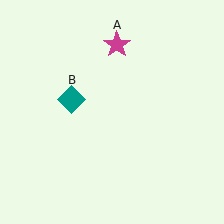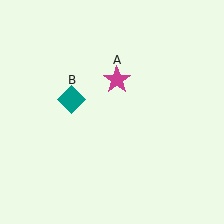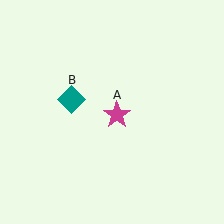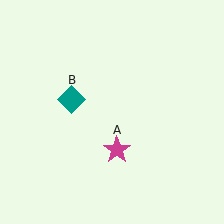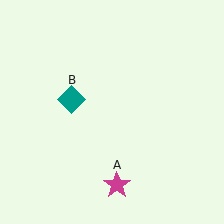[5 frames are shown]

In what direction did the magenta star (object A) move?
The magenta star (object A) moved down.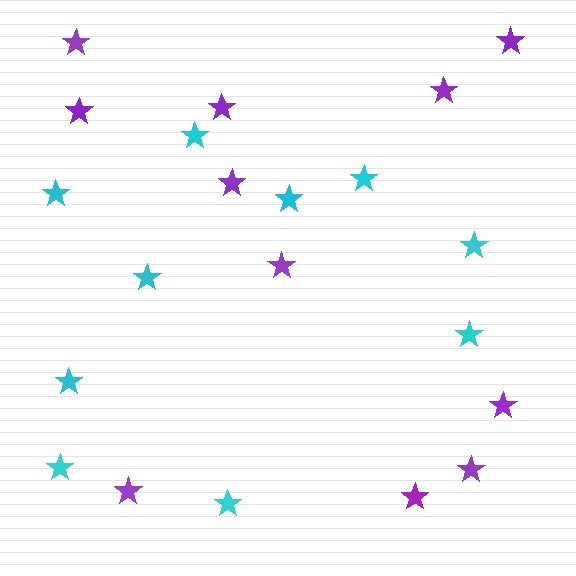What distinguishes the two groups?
There are 2 groups: one group of cyan stars (10) and one group of purple stars (11).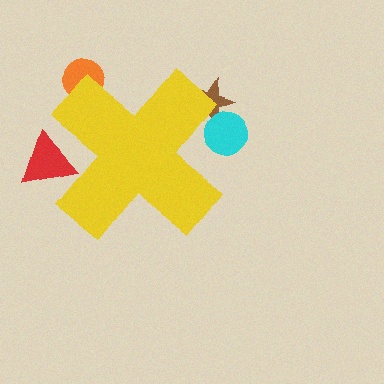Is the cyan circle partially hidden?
Yes, the cyan circle is partially hidden behind the yellow cross.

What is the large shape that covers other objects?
A yellow cross.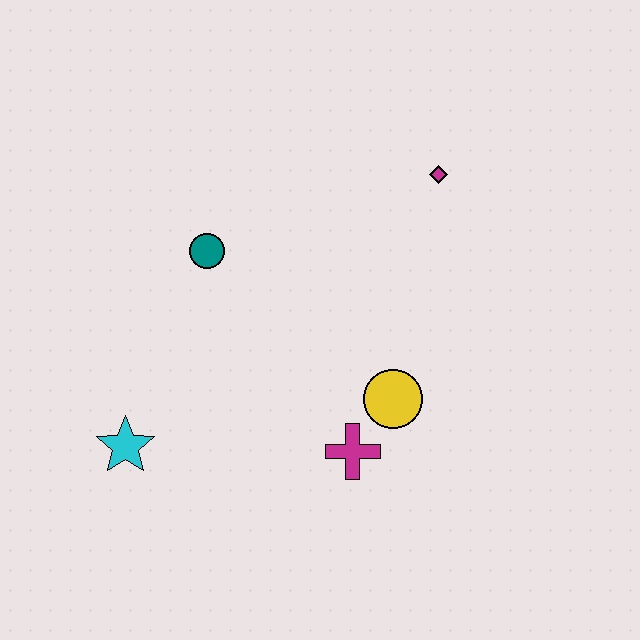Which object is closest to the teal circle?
The cyan star is closest to the teal circle.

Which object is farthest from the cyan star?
The magenta diamond is farthest from the cyan star.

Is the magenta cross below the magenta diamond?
Yes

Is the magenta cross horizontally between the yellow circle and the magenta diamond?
No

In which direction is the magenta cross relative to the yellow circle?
The magenta cross is below the yellow circle.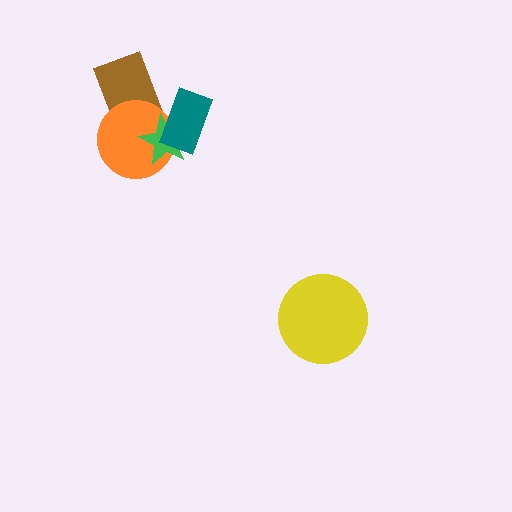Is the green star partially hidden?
Yes, it is partially covered by another shape.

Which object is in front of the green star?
The teal rectangle is in front of the green star.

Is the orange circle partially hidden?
Yes, it is partially covered by another shape.